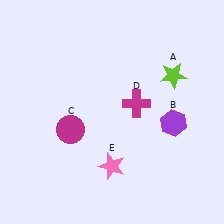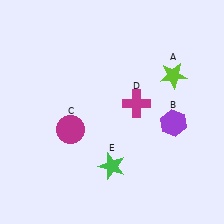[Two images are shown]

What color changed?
The star (E) changed from pink in Image 1 to green in Image 2.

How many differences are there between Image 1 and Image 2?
There is 1 difference between the two images.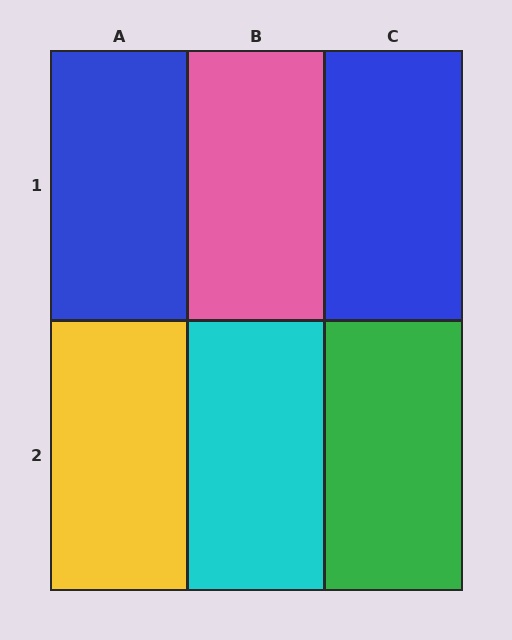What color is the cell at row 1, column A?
Blue.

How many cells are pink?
1 cell is pink.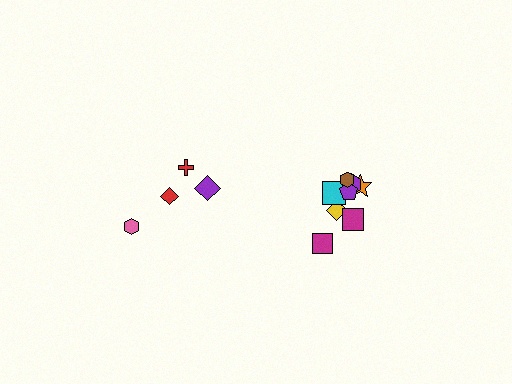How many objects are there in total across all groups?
There are 12 objects.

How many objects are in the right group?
There are 8 objects.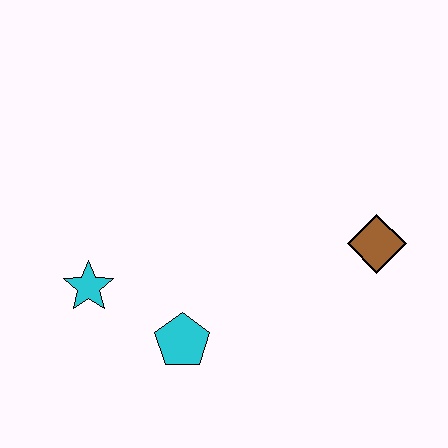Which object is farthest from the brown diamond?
The cyan star is farthest from the brown diamond.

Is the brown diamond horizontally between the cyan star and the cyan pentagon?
No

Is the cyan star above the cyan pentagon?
Yes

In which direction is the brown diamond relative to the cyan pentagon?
The brown diamond is to the right of the cyan pentagon.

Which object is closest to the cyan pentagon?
The cyan star is closest to the cyan pentagon.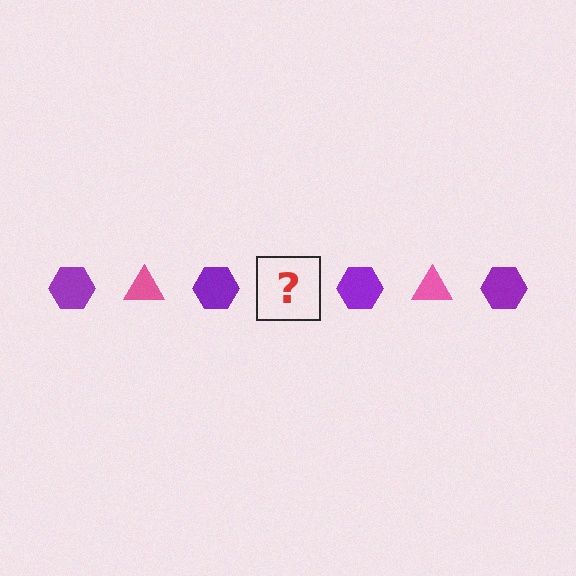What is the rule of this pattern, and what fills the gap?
The rule is that the pattern alternates between purple hexagon and pink triangle. The gap should be filled with a pink triangle.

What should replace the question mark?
The question mark should be replaced with a pink triangle.